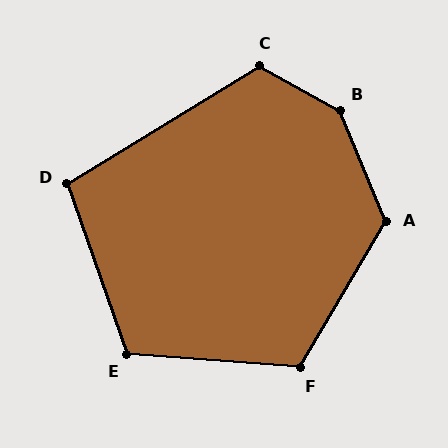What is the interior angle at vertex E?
Approximately 114 degrees (obtuse).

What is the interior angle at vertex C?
Approximately 119 degrees (obtuse).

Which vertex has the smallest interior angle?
D, at approximately 102 degrees.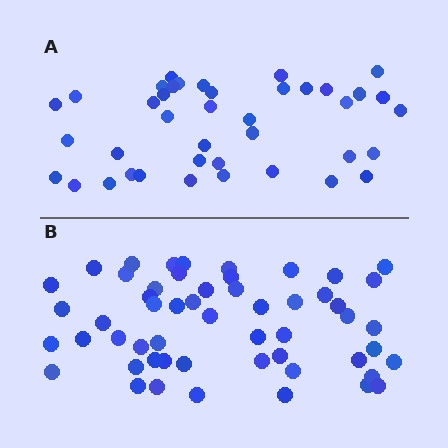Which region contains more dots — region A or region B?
Region B (the bottom region) has more dots.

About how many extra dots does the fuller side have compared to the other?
Region B has approximately 15 more dots than region A.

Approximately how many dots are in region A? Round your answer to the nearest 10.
About 40 dots.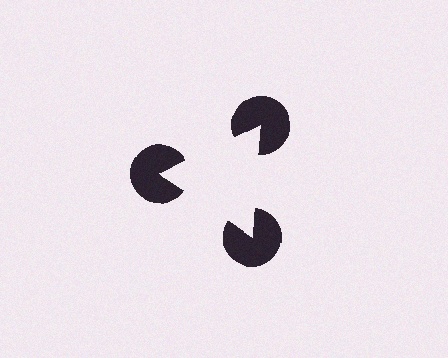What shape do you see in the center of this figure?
An illusory triangle — its edges are inferred from the aligned wedge cuts in the pac-man discs, not physically drawn.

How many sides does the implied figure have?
3 sides.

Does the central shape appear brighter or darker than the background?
It typically appears slightly brighter than the background, even though no actual brightness change is drawn.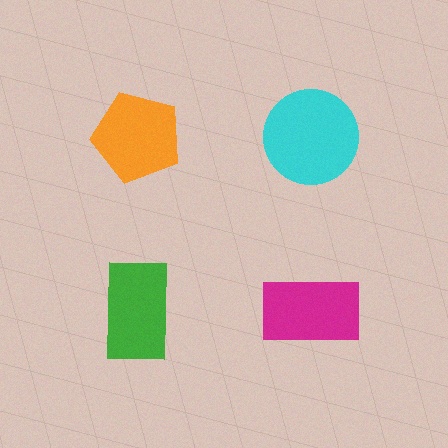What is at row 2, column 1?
A green rectangle.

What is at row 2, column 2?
A magenta rectangle.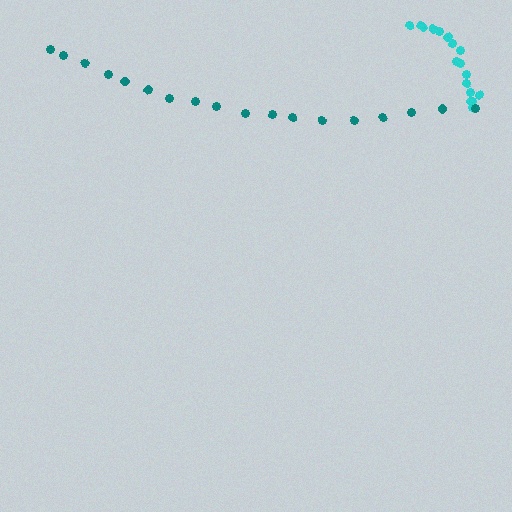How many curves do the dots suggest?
There are 2 distinct paths.